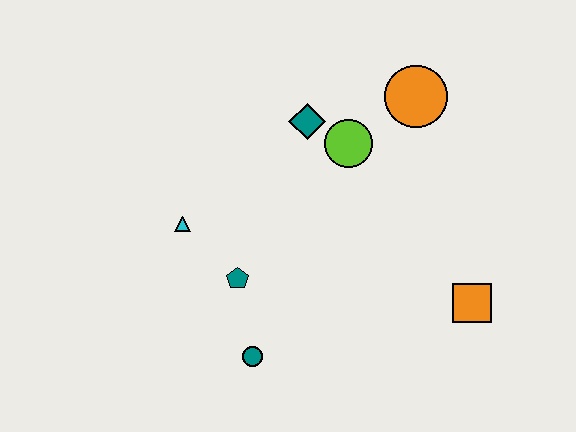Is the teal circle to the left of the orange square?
Yes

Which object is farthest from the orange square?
The cyan triangle is farthest from the orange square.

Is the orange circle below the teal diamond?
No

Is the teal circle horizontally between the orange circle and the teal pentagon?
Yes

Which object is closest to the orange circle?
The lime circle is closest to the orange circle.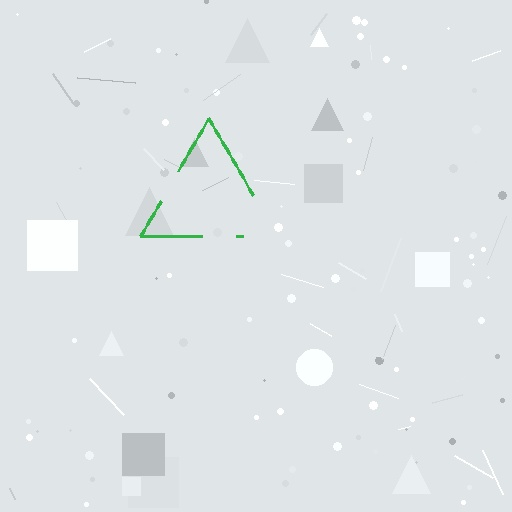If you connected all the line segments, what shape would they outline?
They would outline a triangle.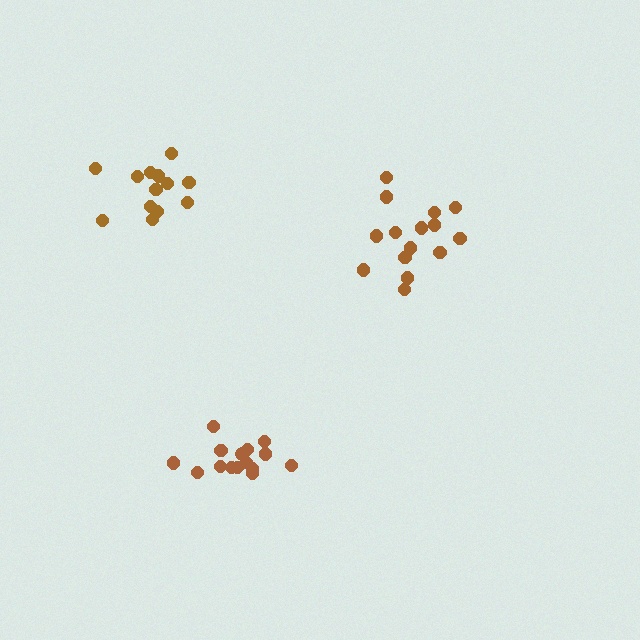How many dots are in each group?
Group 1: 15 dots, Group 2: 13 dots, Group 3: 15 dots (43 total).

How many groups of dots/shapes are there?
There are 3 groups.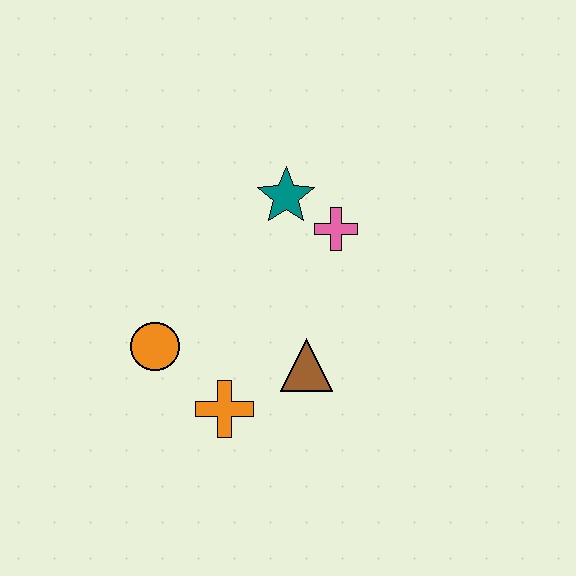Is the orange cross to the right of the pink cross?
No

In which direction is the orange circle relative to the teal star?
The orange circle is below the teal star.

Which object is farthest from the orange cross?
The teal star is farthest from the orange cross.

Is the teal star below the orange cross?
No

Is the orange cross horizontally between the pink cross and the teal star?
No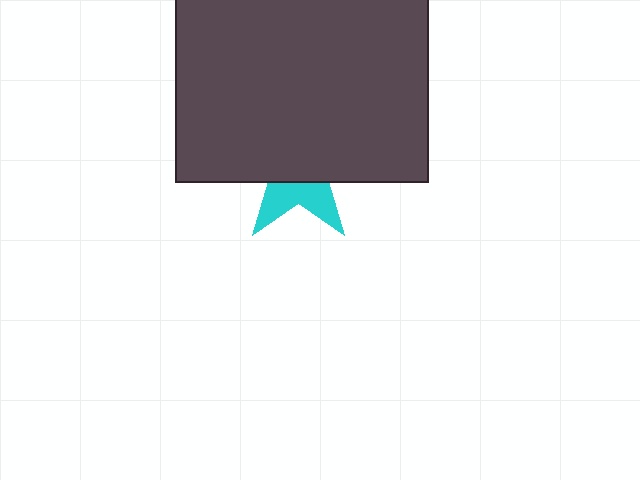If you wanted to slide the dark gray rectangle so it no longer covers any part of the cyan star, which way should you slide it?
Slide it up — that is the most direct way to separate the two shapes.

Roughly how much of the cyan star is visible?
A small part of it is visible (roughly 35%).